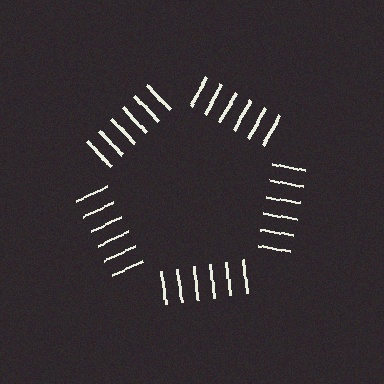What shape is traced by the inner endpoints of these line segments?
An illusory pentagon — the line segments terminate on its edges but no continuous stroke is drawn.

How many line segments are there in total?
30 — 6 along each of the 5 edges.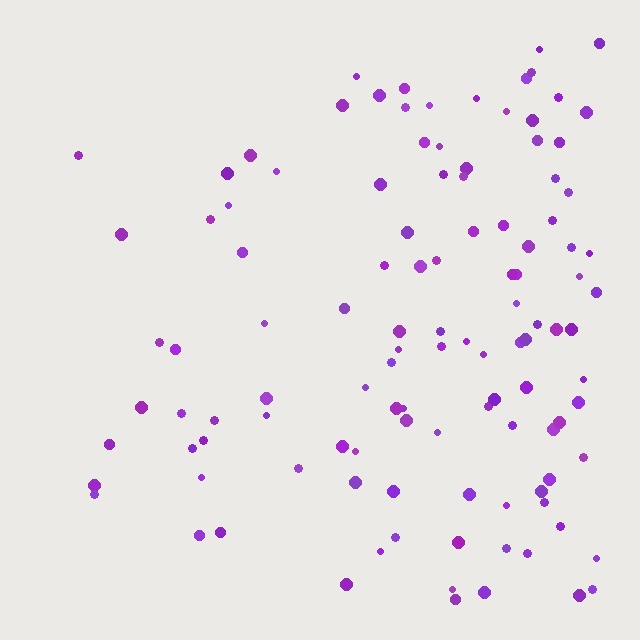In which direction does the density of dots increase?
From left to right, with the right side densest.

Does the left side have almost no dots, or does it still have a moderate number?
Still a moderate number, just noticeably fewer than the right.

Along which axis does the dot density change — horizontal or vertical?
Horizontal.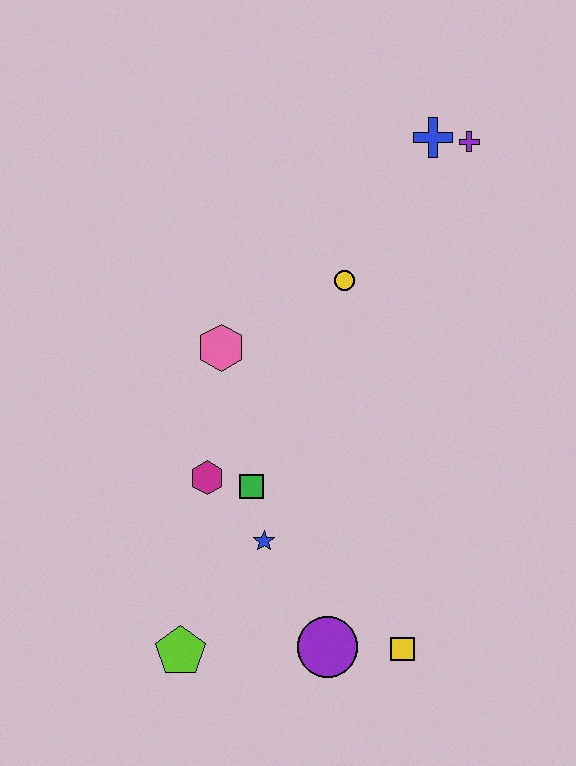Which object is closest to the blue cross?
The purple cross is closest to the blue cross.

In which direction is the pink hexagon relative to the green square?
The pink hexagon is above the green square.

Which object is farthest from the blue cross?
The lime pentagon is farthest from the blue cross.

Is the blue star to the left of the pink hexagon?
No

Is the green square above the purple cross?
No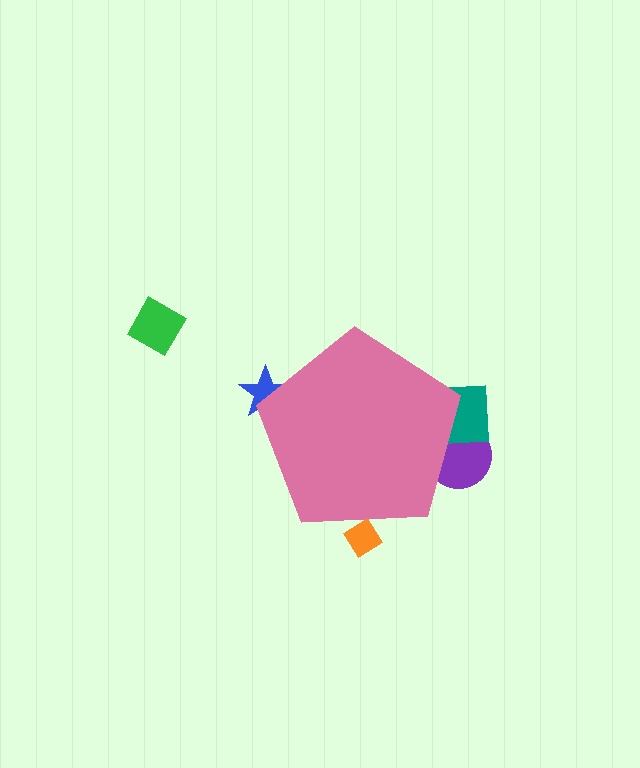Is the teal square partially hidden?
Yes, the teal square is partially hidden behind the pink pentagon.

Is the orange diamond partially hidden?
Yes, the orange diamond is partially hidden behind the pink pentagon.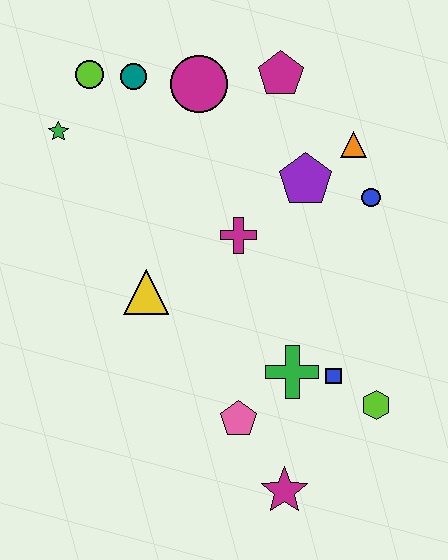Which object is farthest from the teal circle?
The magenta star is farthest from the teal circle.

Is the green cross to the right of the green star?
Yes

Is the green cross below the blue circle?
Yes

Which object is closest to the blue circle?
The orange triangle is closest to the blue circle.